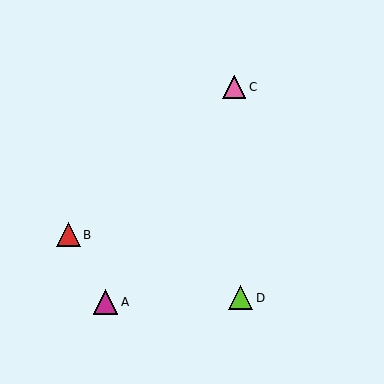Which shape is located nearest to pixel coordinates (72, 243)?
The red triangle (labeled B) at (69, 235) is nearest to that location.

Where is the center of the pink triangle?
The center of the pink triangle is at (234, 87).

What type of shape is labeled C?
Shape C is a pink triangle.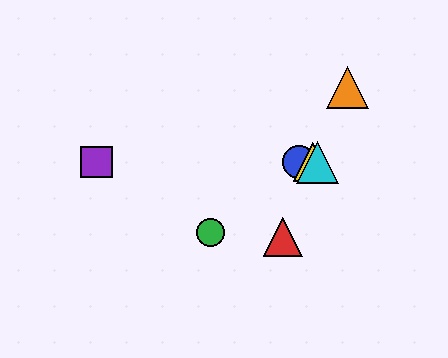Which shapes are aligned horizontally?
The blue circle, the yellow triangle, the purple square, the cyan triangle are aligned horizontally.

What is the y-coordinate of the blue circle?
The blue circle is at y≈162.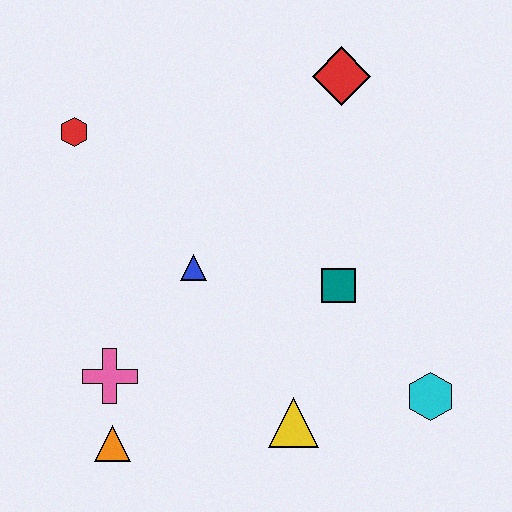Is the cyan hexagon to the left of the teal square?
No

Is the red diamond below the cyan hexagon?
No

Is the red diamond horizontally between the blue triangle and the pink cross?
No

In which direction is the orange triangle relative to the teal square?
The orange triangle is to the left of the teal square.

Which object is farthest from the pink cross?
The red diamond is farthest from the pink cross.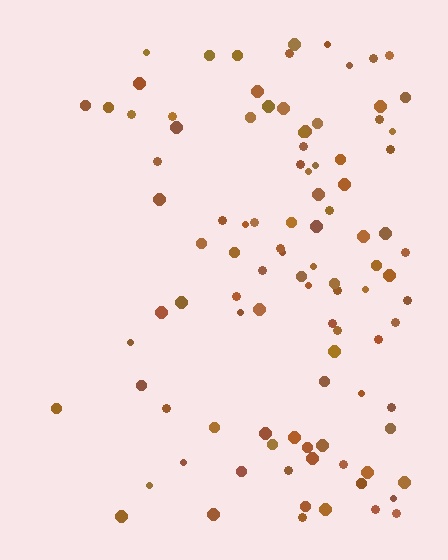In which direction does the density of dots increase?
From left to right, with the right side densest.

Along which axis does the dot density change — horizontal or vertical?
Horizontal.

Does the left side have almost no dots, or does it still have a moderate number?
Still a moderate number, just noticeably fewer than the right.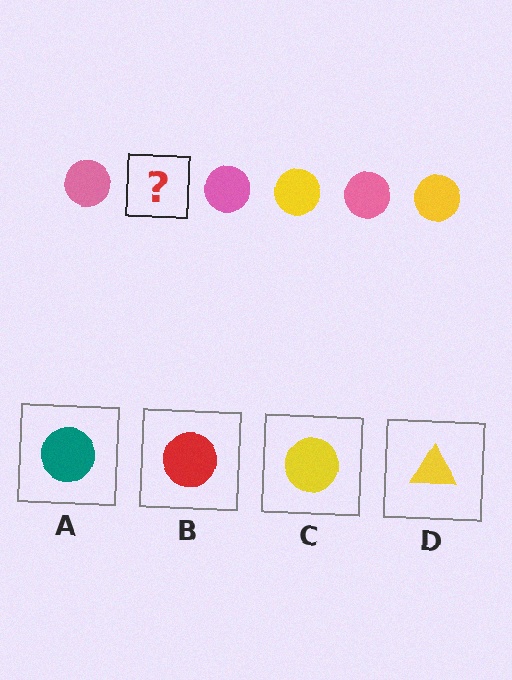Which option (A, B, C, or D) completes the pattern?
C.